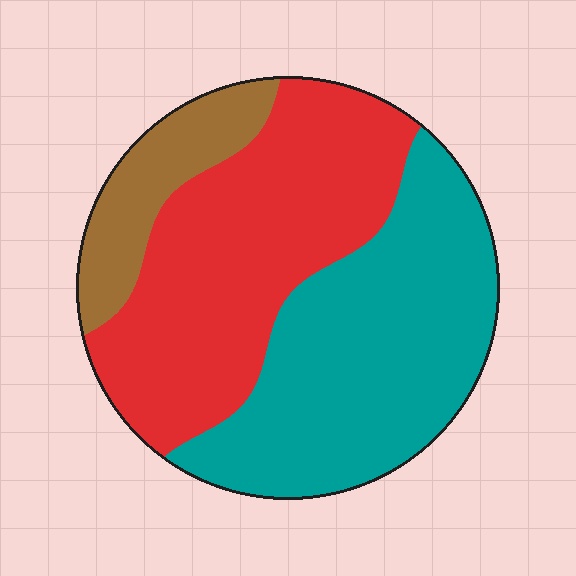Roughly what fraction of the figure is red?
Red takes up about two fifths (2/5) of the figure.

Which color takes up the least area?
Brown, at roughly 15%.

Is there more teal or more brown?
Teal.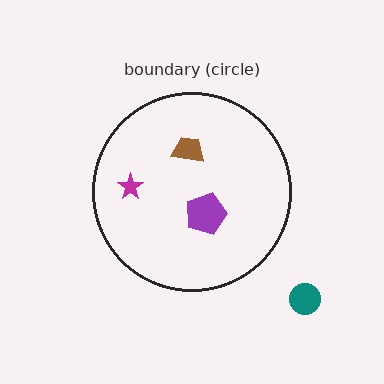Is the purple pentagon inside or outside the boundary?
Inside.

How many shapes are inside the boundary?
3 inside, 1 outside.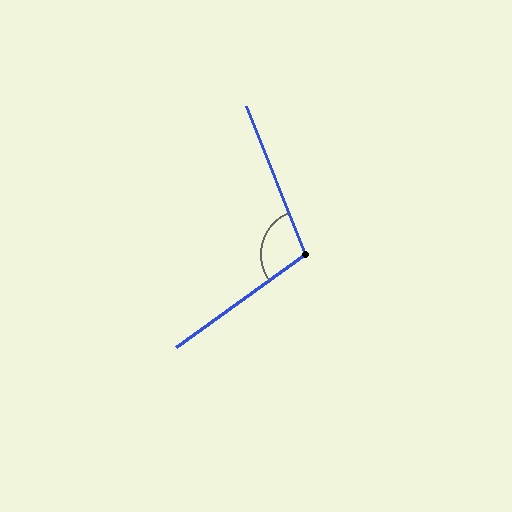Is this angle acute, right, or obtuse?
It is obtuse.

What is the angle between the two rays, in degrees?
Approximately 104 degrees.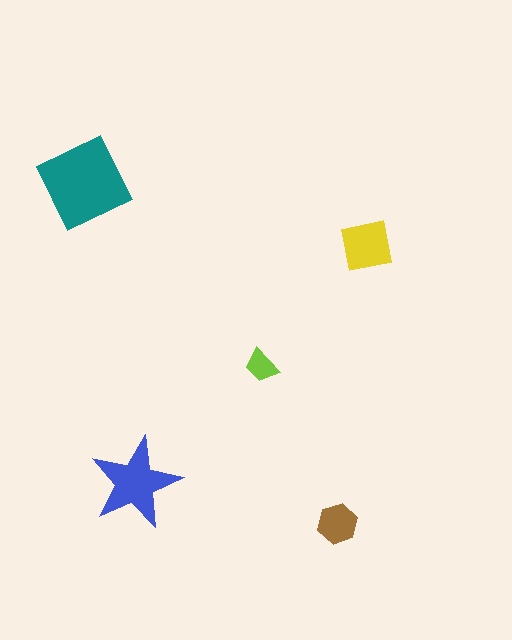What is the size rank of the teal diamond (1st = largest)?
1st.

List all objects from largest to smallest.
The teal diamond, the blue star, the yellow square, the brown hexagon, the lime trapezoid.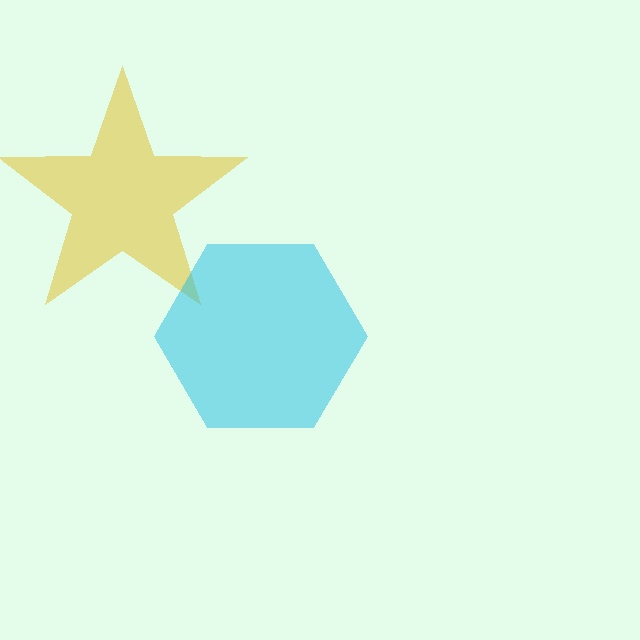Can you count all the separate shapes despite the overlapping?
Yes, there are 2 separate shapes.